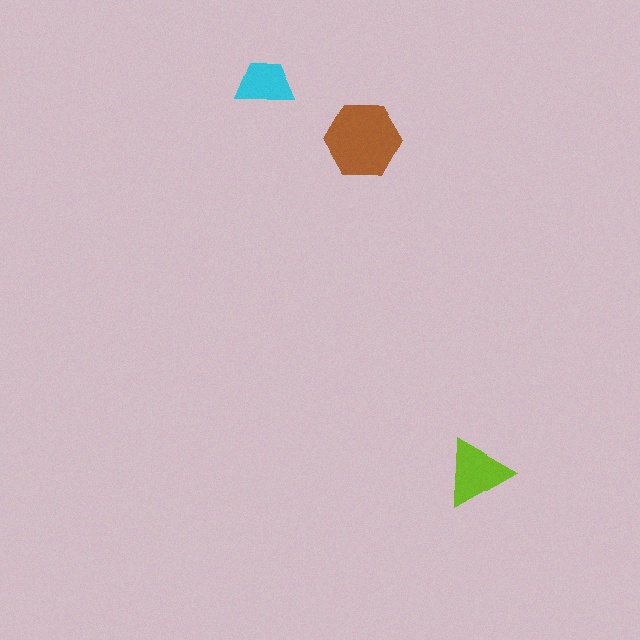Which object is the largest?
The brown hexagon.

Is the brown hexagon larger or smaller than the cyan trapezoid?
Larger.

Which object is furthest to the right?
The lime triangle is rightmost.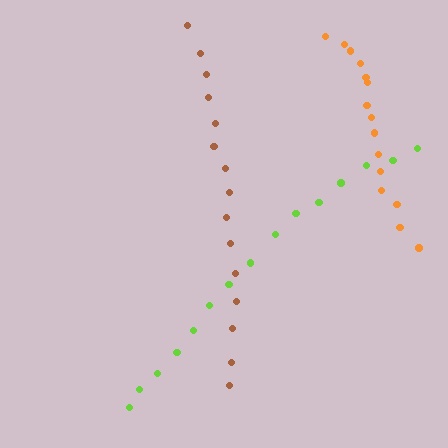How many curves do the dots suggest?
There are 3 distinct paths.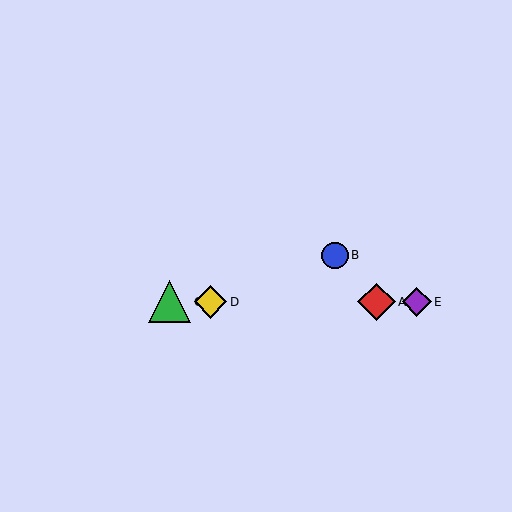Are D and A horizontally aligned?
Yes, both are at y≈302.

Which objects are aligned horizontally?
Objects A, C, D, E are aligned horizontally.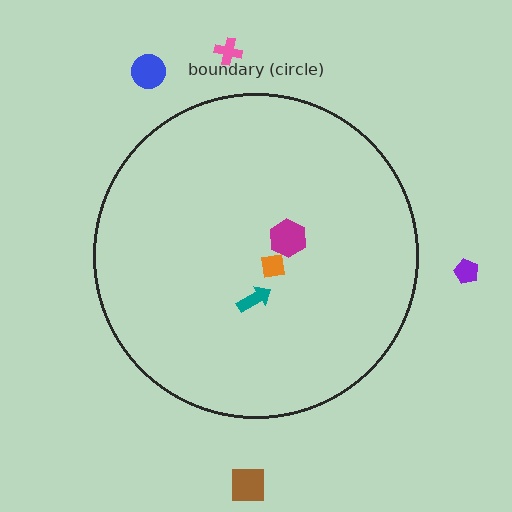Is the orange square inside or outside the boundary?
Inside.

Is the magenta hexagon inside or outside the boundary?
Inside.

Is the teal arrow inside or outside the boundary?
Inside.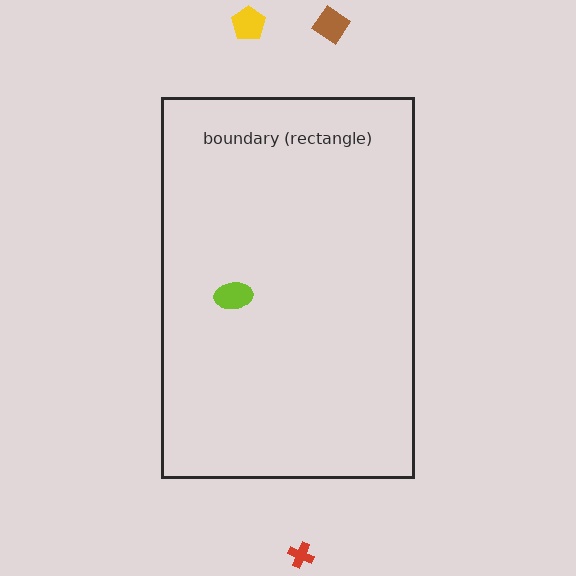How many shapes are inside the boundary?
1 inside, 3 outside.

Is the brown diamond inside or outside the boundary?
Outside.